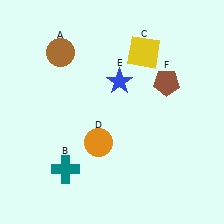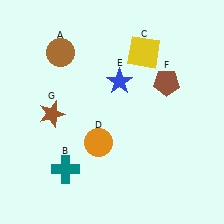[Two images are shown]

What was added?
A brown star (G) was added in Image 2.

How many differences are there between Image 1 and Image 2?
There is 1 difference between the two images.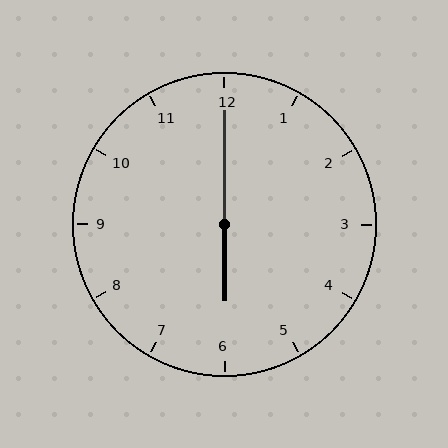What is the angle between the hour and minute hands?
Approximately 180 degrees.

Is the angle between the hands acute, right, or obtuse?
It is obtuse.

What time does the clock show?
6:00.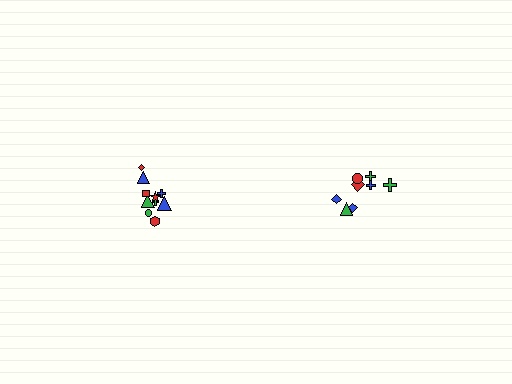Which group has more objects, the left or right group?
The left group.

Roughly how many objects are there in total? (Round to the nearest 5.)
Roughly 20 objects in total.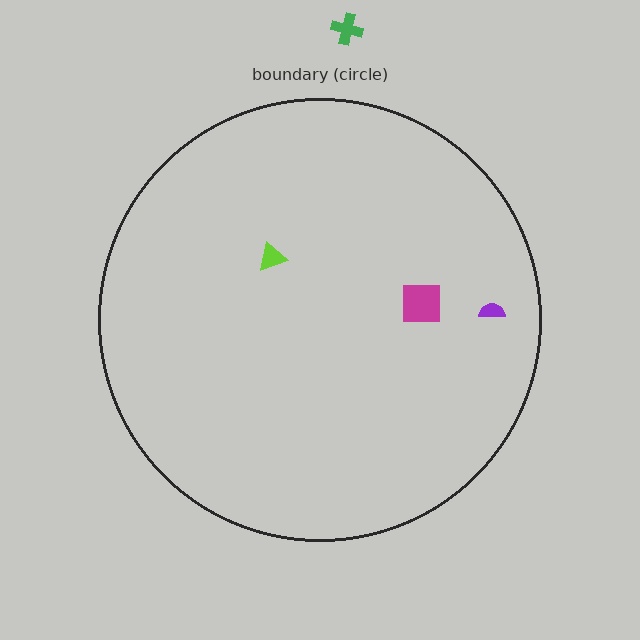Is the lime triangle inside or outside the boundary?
Inside.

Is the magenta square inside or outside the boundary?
Inside.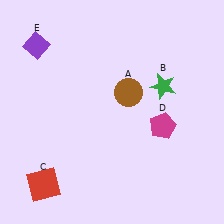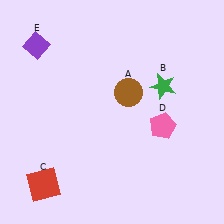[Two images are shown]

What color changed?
The pentagon (D) changed from magenta in Image 1 to pink in Image 2.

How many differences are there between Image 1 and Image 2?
There is 1 difference between the two images.